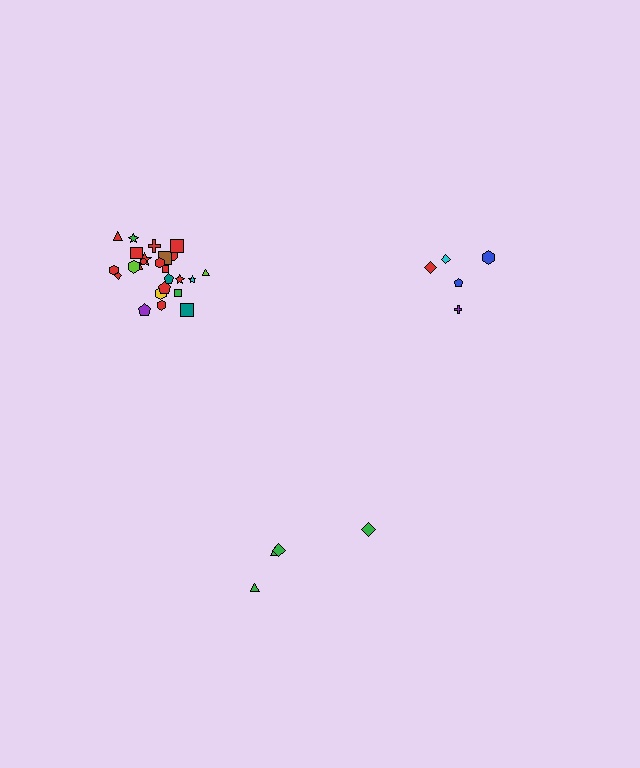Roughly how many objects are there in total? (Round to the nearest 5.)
Roughly 35 objects in total.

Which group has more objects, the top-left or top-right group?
The top-left group.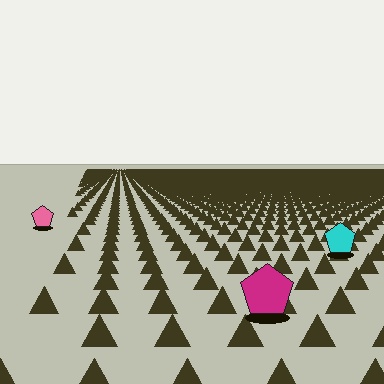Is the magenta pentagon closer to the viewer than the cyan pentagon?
Yes. The magenta pentagon is closer — you can tell from the texture gradient: the ground texture is coarser near it.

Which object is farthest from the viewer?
The pink pentagon is farthest from the viewer. It appears smaller and the ground texture around it is denser.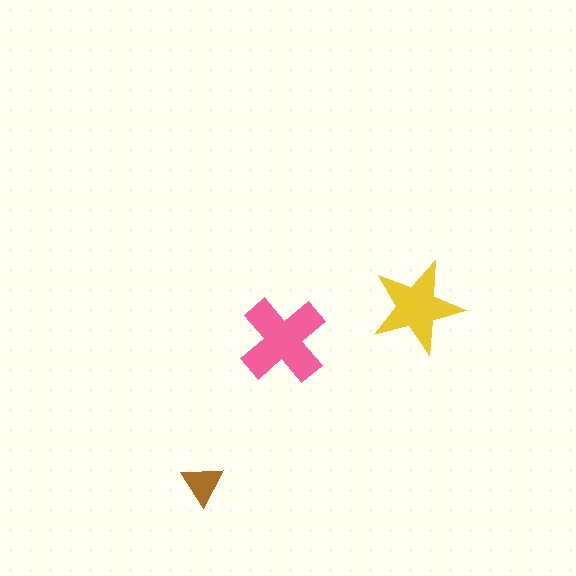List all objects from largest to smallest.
The pink cross, the yellow star, the brown triangle.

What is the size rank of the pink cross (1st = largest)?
1st.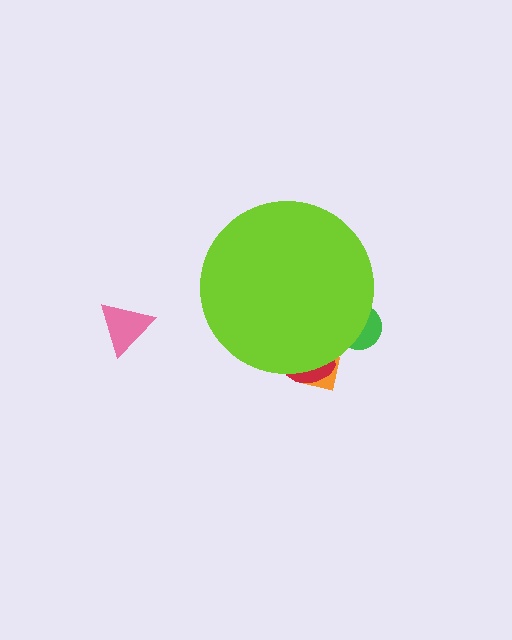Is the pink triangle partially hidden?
No, the pink triangle is fully visible.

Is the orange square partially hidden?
Yes, the orange square is partially hidden behind the lime circle.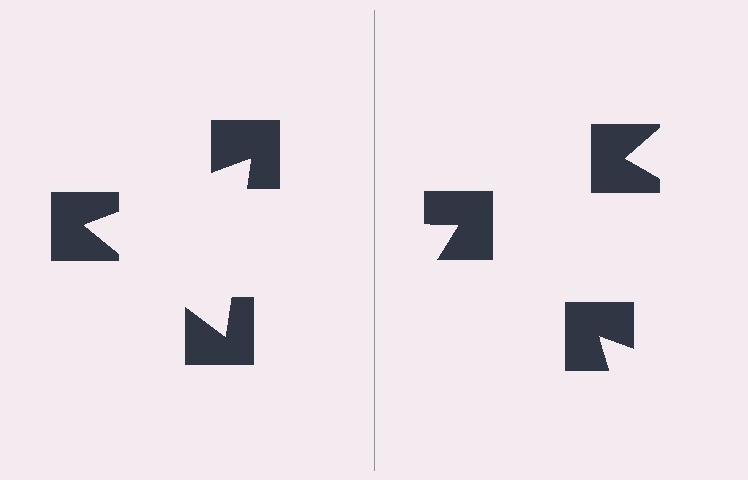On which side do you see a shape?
An illusory triangle appears on the left side. On the right side the wedge cuts are rotated, so no coherent shape forms.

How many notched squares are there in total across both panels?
6 — 3 on each side.